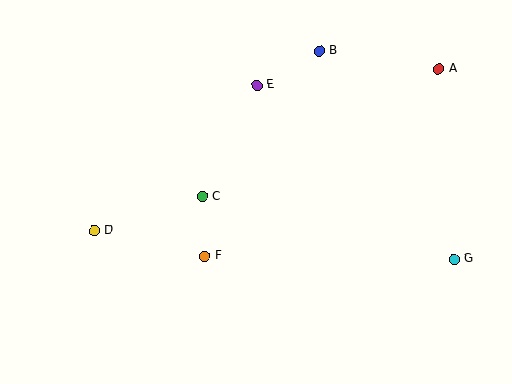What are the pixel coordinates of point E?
Point E is at (257, 85).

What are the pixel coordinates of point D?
Point D is at (94, 231).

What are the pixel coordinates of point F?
Point F is at (205, 256).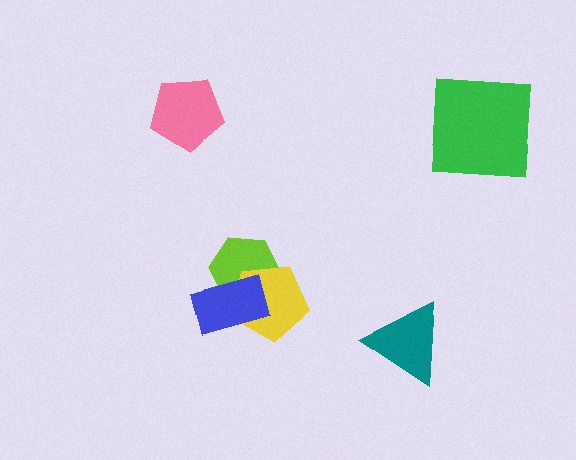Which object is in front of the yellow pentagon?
The blue rectangle is in front of the yellow pentagon.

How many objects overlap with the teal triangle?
0 objects overlap with the teal triangle.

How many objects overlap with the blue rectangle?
2 objects overlap with the blue rectangle.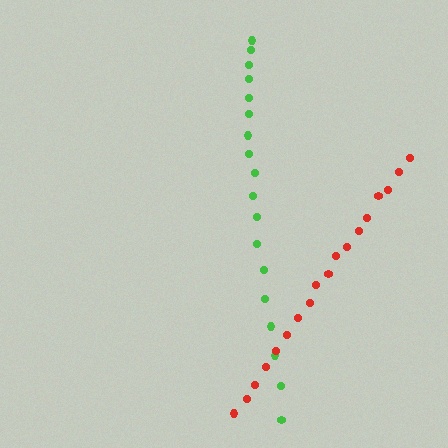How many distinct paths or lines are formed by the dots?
There are 2 distinct paths.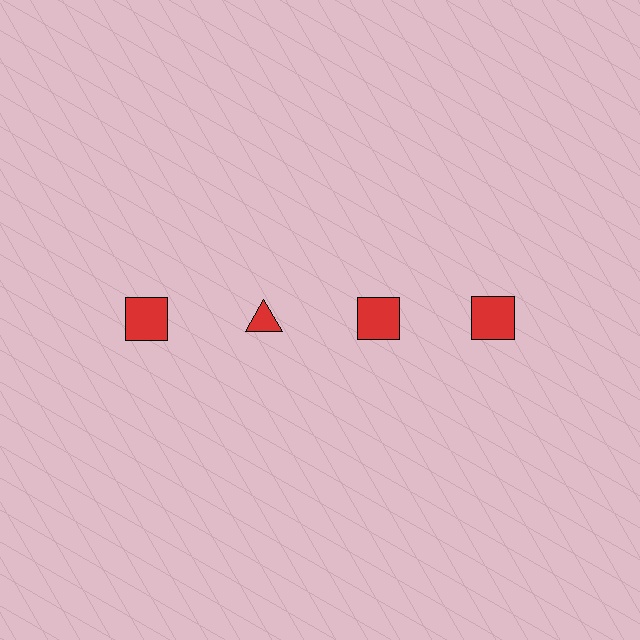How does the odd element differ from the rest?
It has a different shape: triangle instead of square.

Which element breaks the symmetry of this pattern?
The red triangle in the top row, second from left column breaks the symmetry. All other shapes are red squares.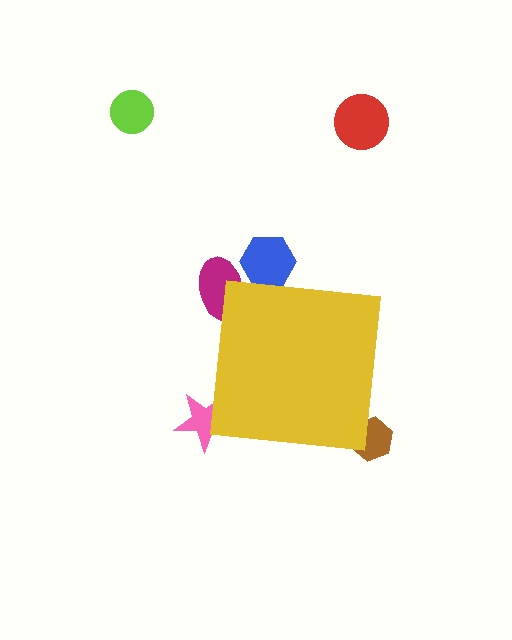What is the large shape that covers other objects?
A yellow square.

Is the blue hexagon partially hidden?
Yes, the blue hexagon is partially hidden behind the yellow square.